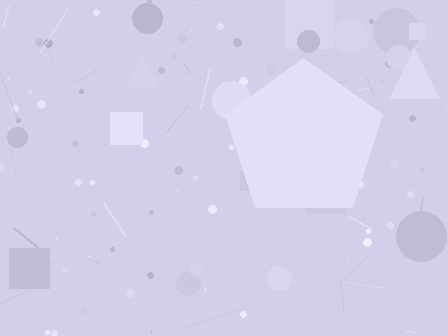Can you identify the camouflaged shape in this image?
The camouflaged shape is a pentagon.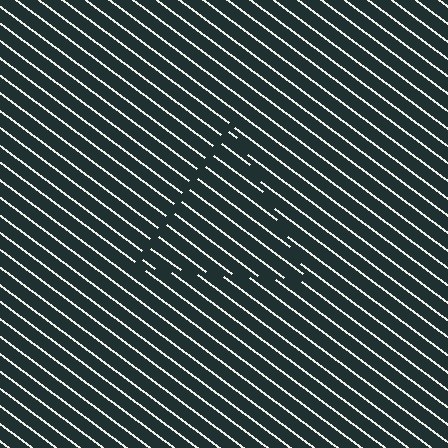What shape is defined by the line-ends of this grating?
An illusory triangle. The interior of the shape contains the same grating, shifted by half a period — the contour is defined by the phase discontinuity where line-ends from the inner and outer gratings abut.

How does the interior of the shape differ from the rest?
The interior of the shape contains the same grating, shifted by half a period — the contour is defined by the phase discontinuity where line-ends from the inner and outer gratings abut.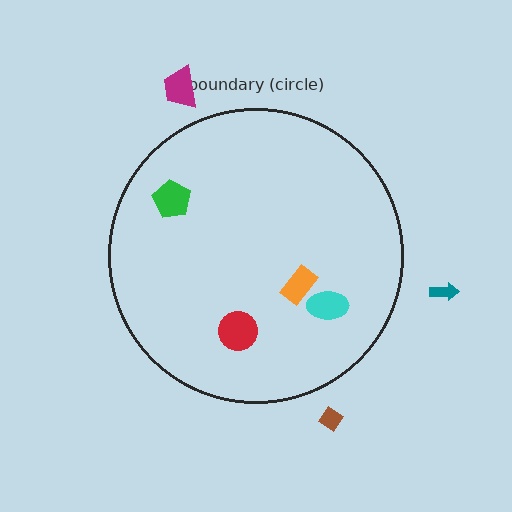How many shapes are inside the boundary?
4 inside, 3 outside.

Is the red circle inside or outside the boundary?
Inside.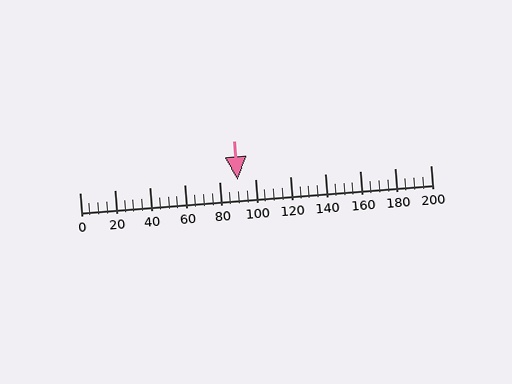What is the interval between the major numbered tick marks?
The major tick marks are spaced 20 units apart.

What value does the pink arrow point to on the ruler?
The pink arrow points to approximately 90.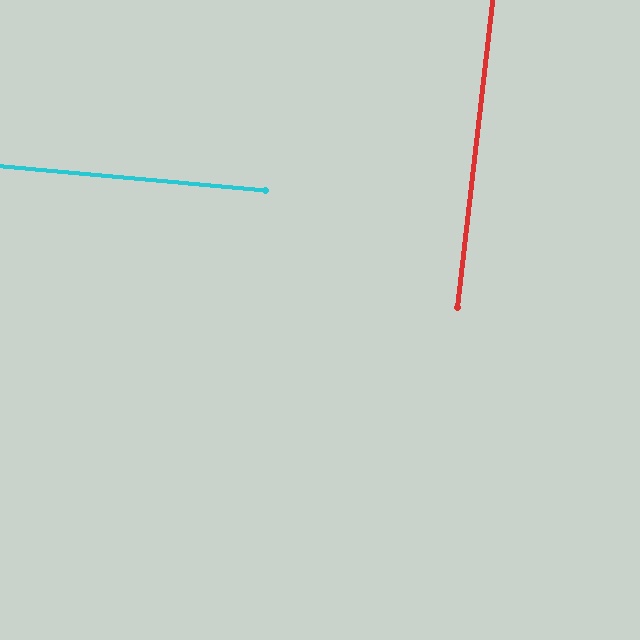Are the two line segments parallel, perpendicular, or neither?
Perpendicular — they meet at approximately 89°.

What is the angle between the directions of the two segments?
Approximately 89 degrees.